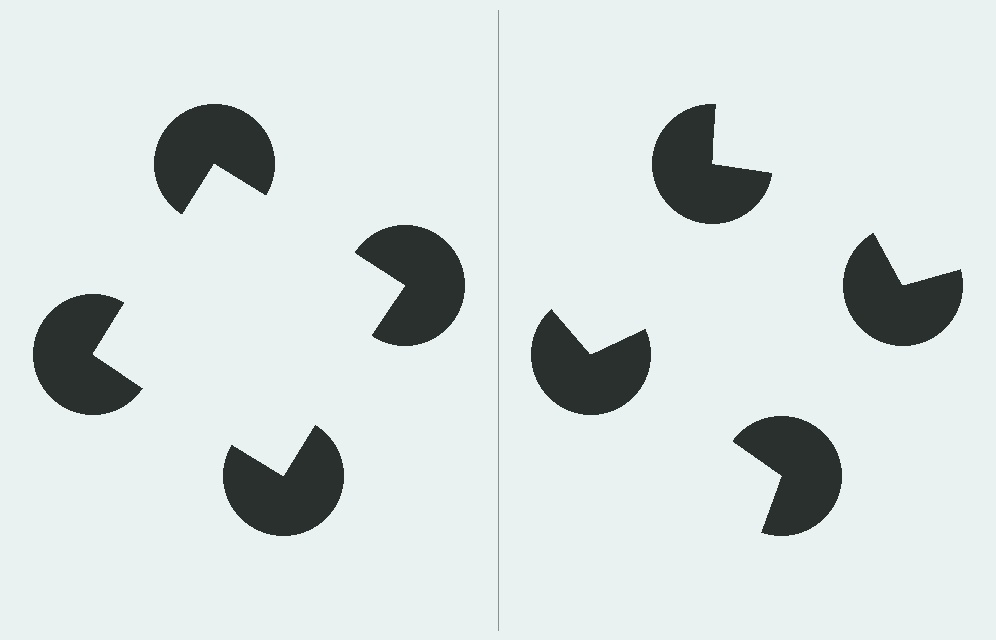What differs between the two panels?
The pac-man discs are positioned identically on both sides; only the wedge orientations differ. On the left they align to a square; on the right they are misaligned.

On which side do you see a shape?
An illusory square appears on the left side. On the right side the wedge cuts are rotated, so no coherent shape forms.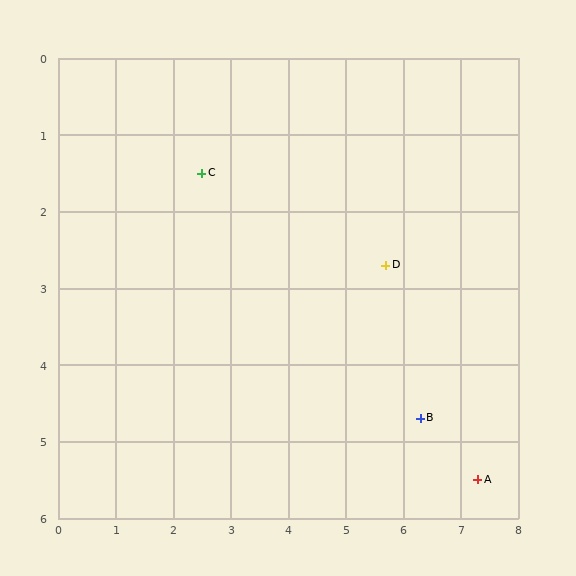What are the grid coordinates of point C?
Point C is at approximately (2.5, 1.5).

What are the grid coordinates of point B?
Point B is at approximately (6.3, 4.7).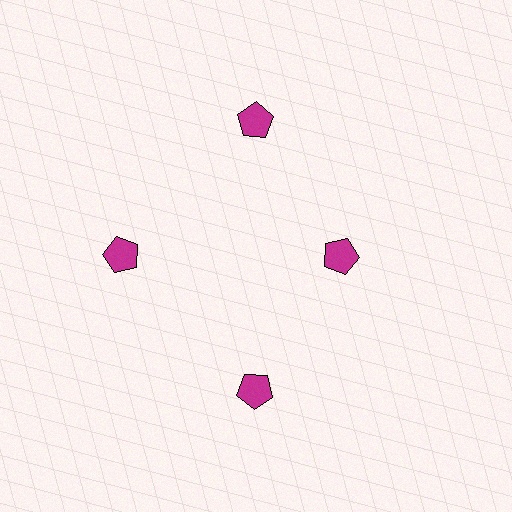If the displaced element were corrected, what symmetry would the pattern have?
It would have 4-fold rotational symmetry — the pattern would map onto itself every 90 degrees.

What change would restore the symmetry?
The symmetry would be restored by moving it outward, back onto the ring so that all 4 pentagons sit at equal angles and equal distance from the center.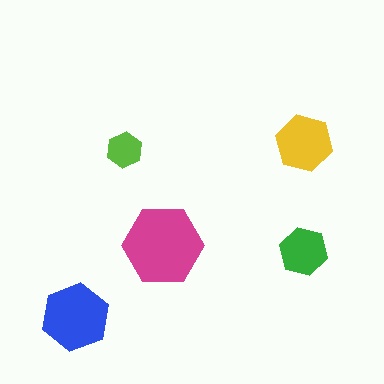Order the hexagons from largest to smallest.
the magenta one, the blue one, the yellow one, the green one, the lime one.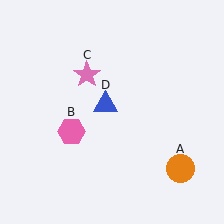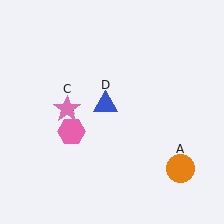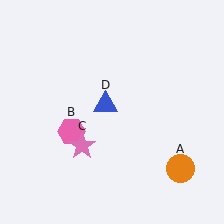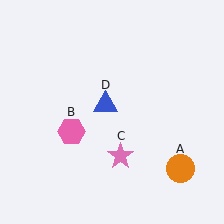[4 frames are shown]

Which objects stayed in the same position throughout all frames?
Orange circle (object A) and pink hexagon (object B) and blue triangle (object D) remained stationary.